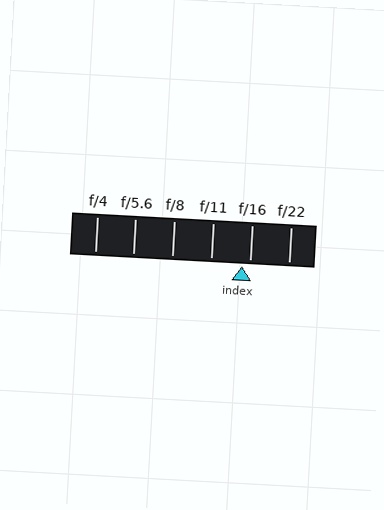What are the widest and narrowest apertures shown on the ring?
The widest aperture shown is f/4 and the narrowest is f/22.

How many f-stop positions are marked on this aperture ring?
There are 6 f-stop positions marked.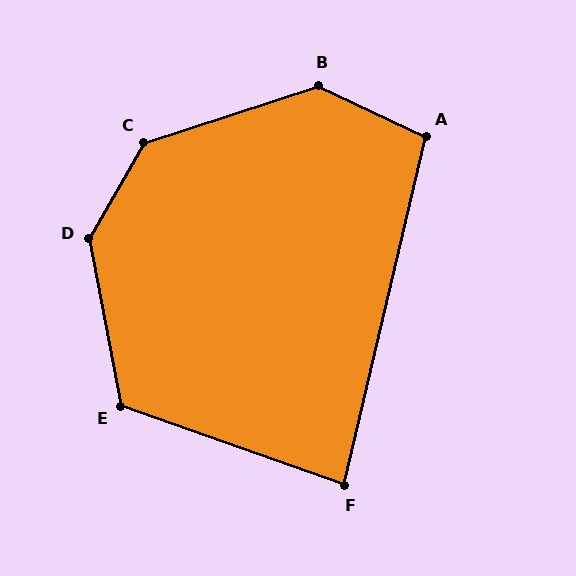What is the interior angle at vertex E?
Approximately 120 degrees (obtuse).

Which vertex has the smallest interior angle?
F, at approximately 84 degrees.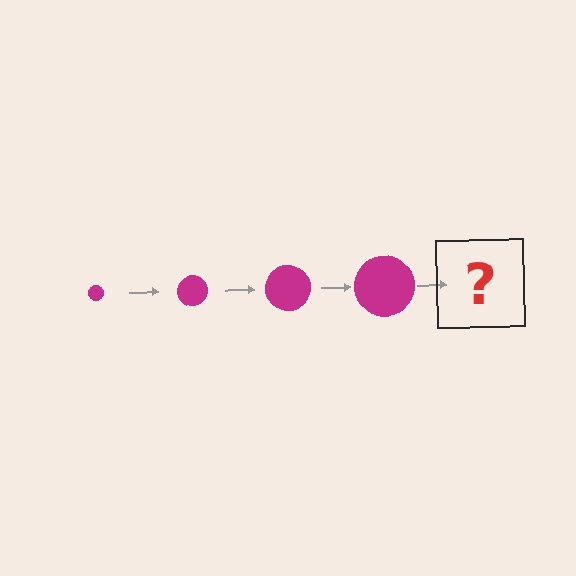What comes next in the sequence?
The next element should be a magenta circle, larger than the previous one.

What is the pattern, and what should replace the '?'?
The pattern is that the circle gets progressively larger each step. The '?' should be a magenta circle, larger than the previous one.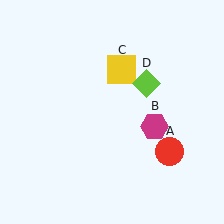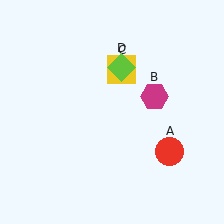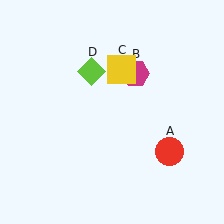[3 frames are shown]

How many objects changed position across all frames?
2 objects changed position: magenta hexagon (object B), lime diamond (object D).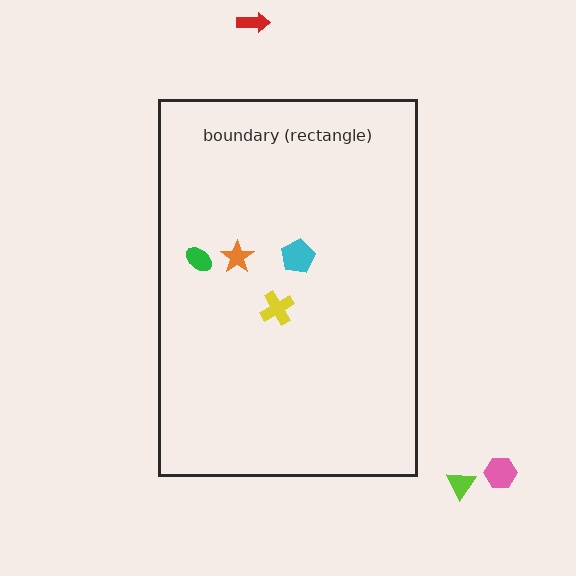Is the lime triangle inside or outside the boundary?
Outside.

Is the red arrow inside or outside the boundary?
Outside.